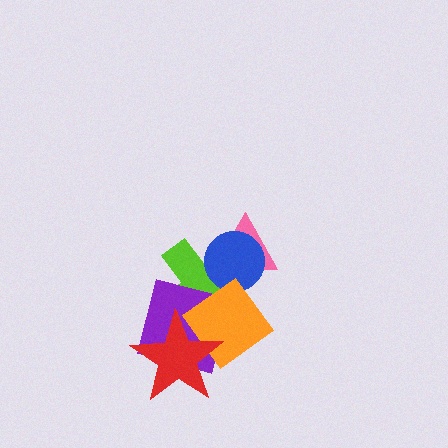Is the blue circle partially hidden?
Yes, it is partially covered by another shape.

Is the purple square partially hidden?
Yes, it is partially covered by another shape.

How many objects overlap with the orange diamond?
5 objects overlap with the orange diamond.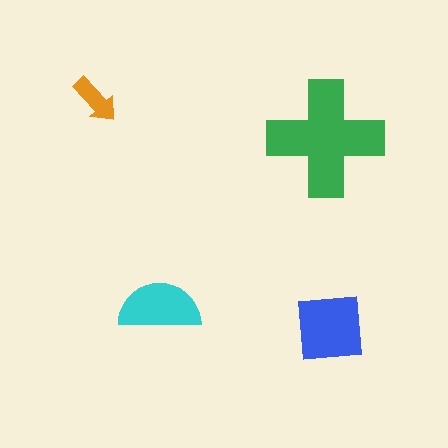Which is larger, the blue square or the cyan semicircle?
The blue square.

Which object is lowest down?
The blue square is bottommost.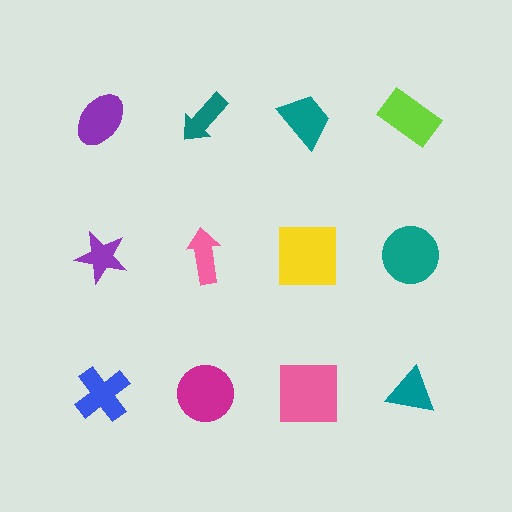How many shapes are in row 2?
4 shapes.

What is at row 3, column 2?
A magenta circle.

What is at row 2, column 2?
A pink arrow.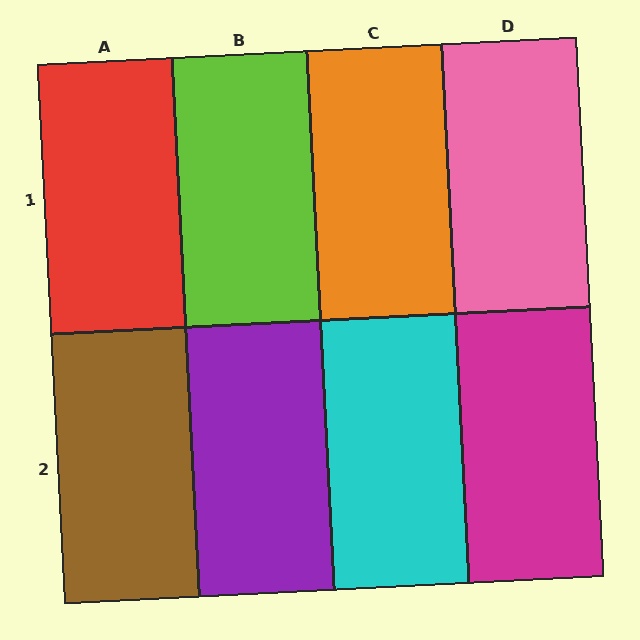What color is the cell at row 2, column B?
Purple.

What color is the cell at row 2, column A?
Brown.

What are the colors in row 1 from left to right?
Red, lime, orange, pink.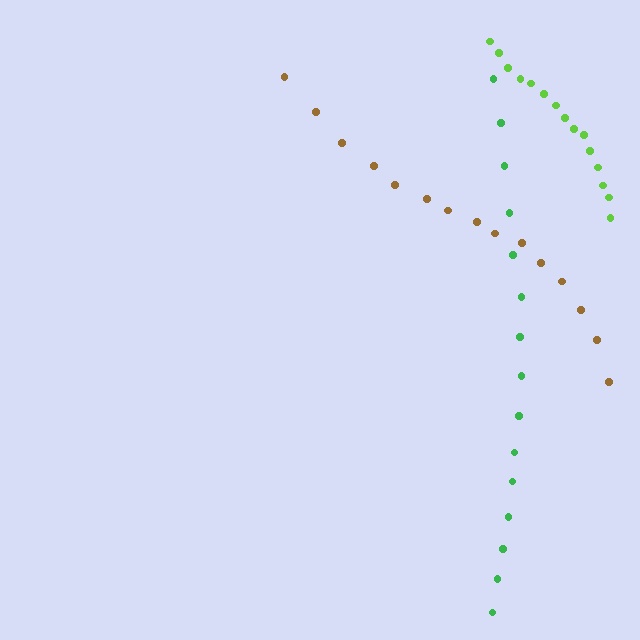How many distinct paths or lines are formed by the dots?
There are 3 distinct paths.